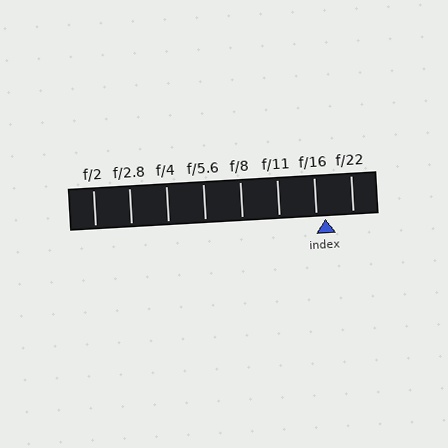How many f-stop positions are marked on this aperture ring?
There are 8 f-stop positions marked.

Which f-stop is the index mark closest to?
The index mark is closest to f/16.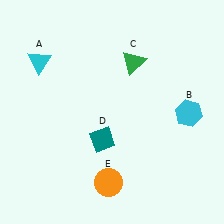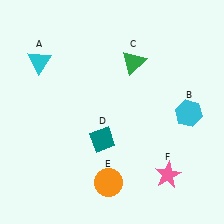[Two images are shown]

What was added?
A pink star (F) was added in Image 2.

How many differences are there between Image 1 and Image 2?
There is 1 difference between the two images.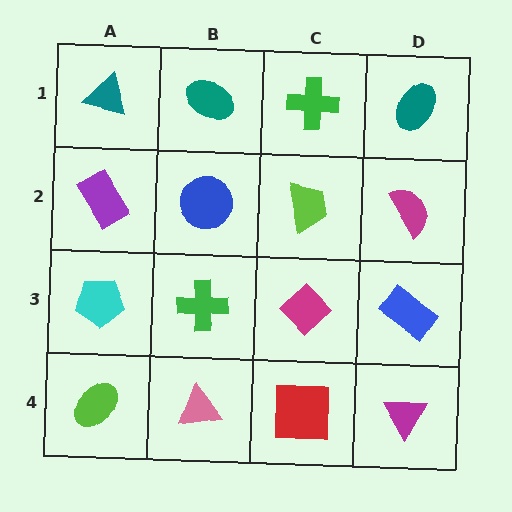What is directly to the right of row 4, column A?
A pink triangle.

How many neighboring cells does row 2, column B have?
4.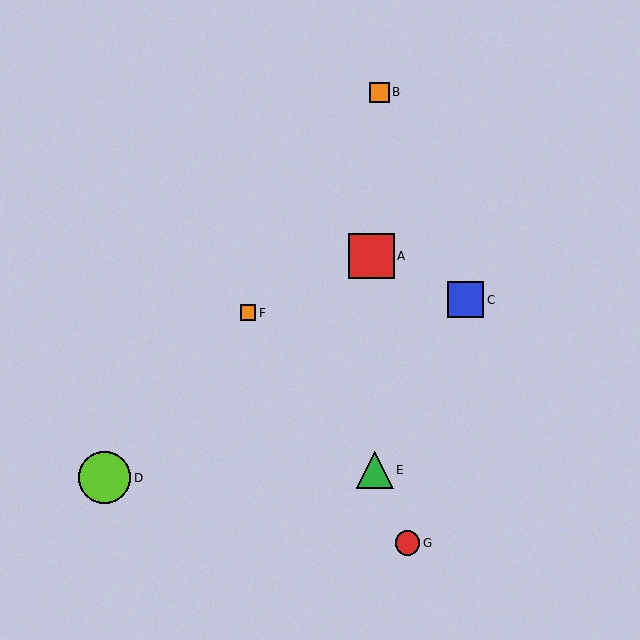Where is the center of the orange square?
The center of the orange square is at (248, 313).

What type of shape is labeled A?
Shape A is a red square.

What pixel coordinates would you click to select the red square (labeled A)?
Click at (372, 256) to select the red square A.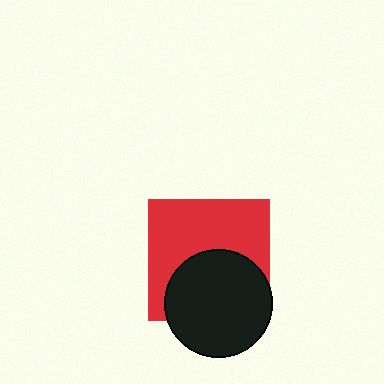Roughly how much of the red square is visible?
About half of it is visible (roughly 56%).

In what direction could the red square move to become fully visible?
The red square could move up. That would shift it out from behind the black circle entirely.